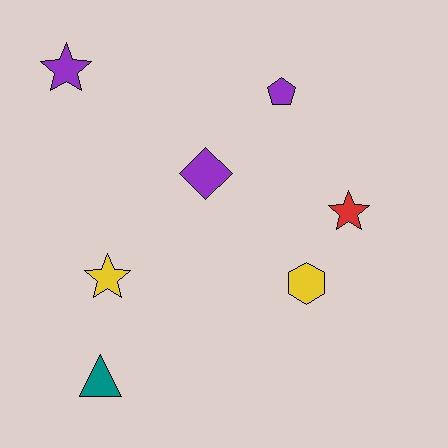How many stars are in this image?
There are 3 stars.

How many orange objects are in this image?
There are no orange objects.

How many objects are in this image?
There are 7 objects.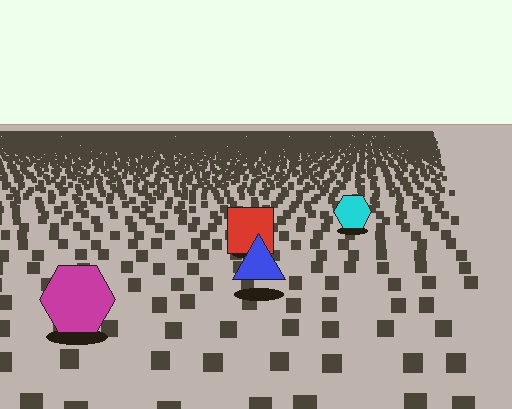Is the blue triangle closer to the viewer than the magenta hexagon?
No. The magenta hexagon is closer — you can tell from the texture gradient: the ground texture is coarser near it.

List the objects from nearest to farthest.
From nearest to farthest: the magenta hexagon, the blue triangle, the red square, the cyan hexagon.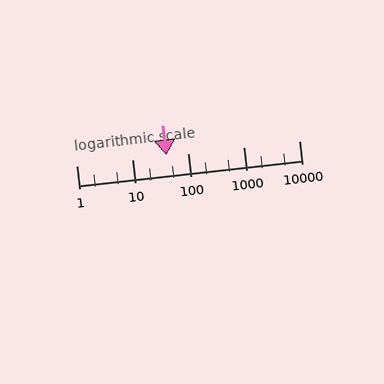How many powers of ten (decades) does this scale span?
The scale spans 4 decades, from 1 to 10000.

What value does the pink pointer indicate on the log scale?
The pointer indicates approximately 42.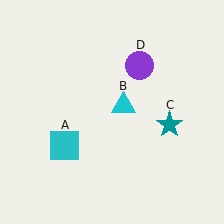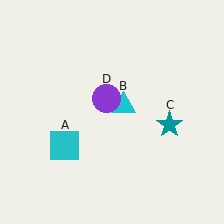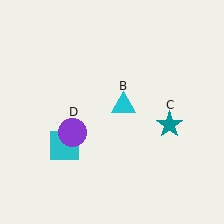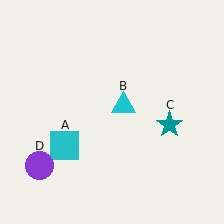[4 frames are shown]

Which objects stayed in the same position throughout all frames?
Cyan square (object A) and cyan triangle (object B) and teal star (object C) remained stationary.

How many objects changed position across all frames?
1 object changed position: purple circle (object D).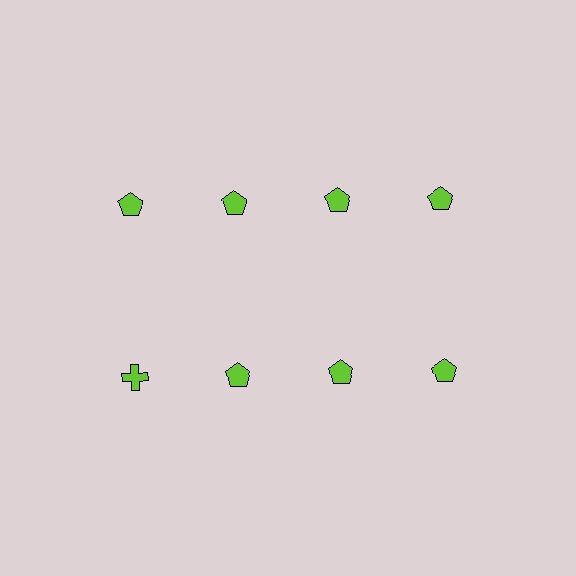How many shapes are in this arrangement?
There are 8 shapes arranged in a grid pattern.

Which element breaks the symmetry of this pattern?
The lime cross in the second row, leftmost column breaks the symmetry. All other shapes are lime pentagons.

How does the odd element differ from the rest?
It has a different shape: cross instead of pentagon.